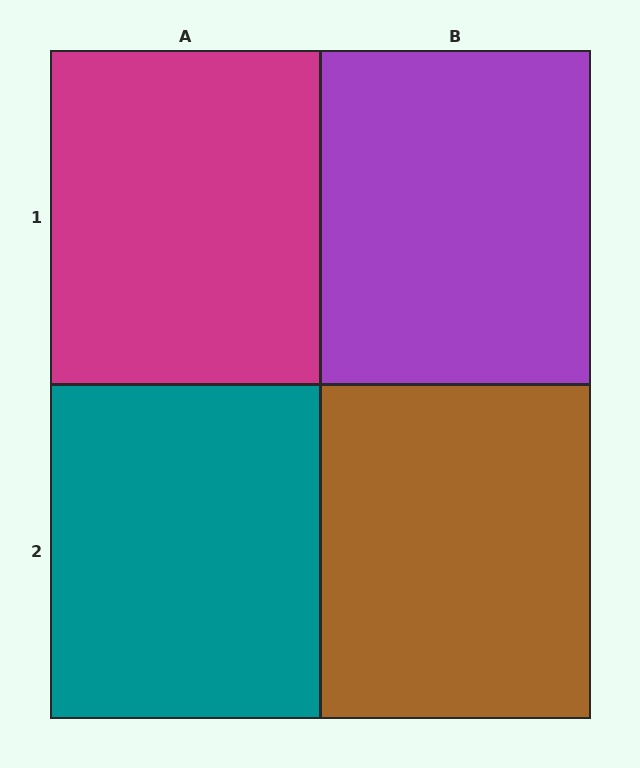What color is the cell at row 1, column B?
Purple.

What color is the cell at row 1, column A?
Magenta.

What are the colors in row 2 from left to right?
Teal, brown.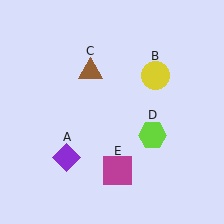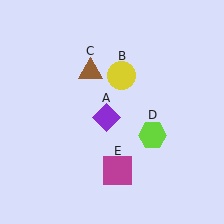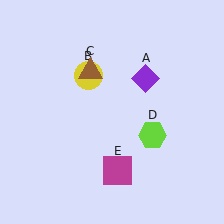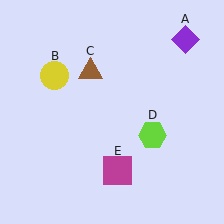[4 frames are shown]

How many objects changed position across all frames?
2 objects changed position: purple diamond (object A), yellow circle (object B).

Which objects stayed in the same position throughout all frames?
Brown triangle (object C) and lime hexagon (object D) and magenta square (object E) remained stationary.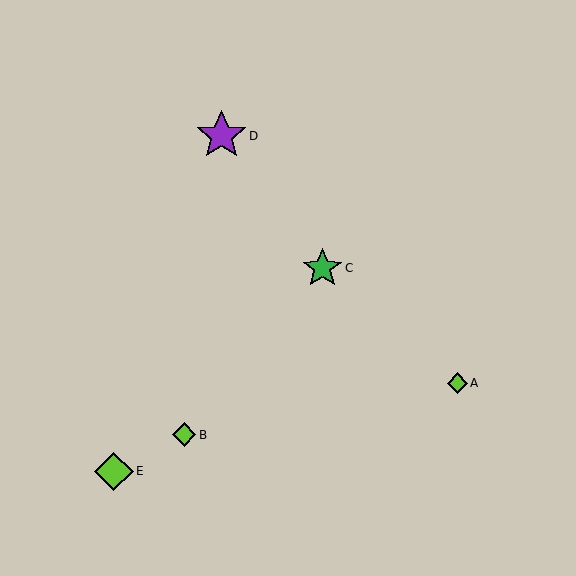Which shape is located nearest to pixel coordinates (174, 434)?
The lime diamond (labeled B) at (184, 435) is nearest to that location.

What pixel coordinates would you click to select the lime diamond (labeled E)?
Click at (114, 471) to select the lime diamond E.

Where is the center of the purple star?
The center of the purple star is at (222, 136).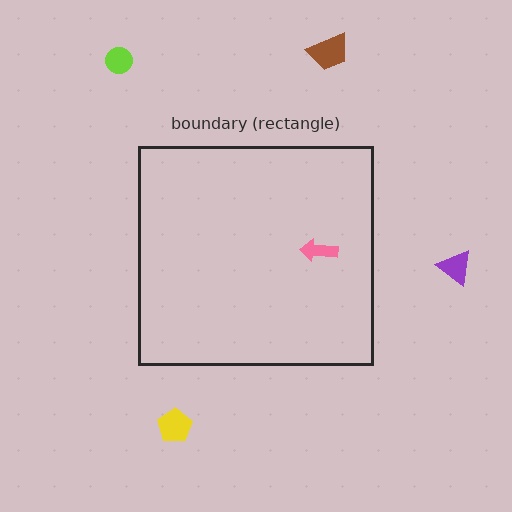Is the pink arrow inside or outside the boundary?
Inside.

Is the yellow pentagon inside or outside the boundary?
Outside.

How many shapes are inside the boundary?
1 inside, 4 outside.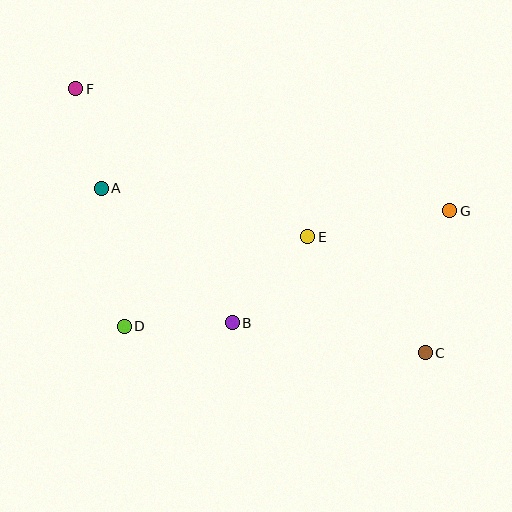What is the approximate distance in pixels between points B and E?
The distance between B and E is approximately 114 pixels.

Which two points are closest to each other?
Points A and F are closest to each other.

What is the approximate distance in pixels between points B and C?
The distance between B and C is approximately 195 pixels.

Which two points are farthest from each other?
Points C and F are farthest from each other.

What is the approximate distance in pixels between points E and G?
The distance between E and G is approximately 145 pixels.